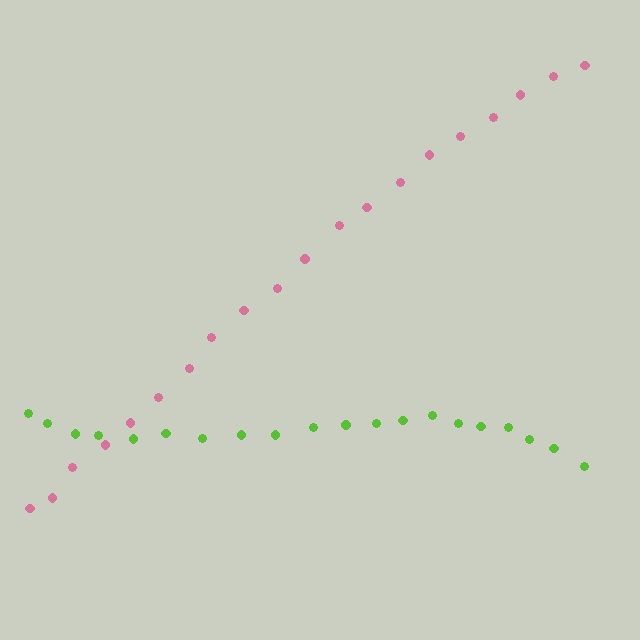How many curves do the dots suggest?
There are 2 distinct paths.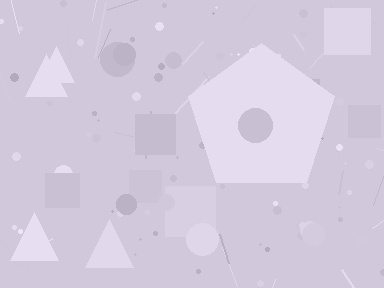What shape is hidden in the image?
A pentagon is hidden in the image.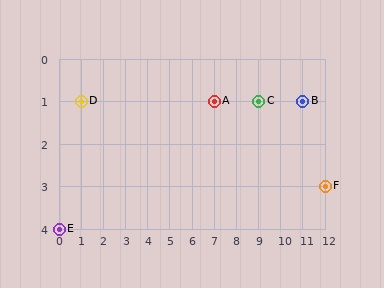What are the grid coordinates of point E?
Point E is at grid coordinates (0, 4).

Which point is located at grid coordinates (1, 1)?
Point D is at (1, 1).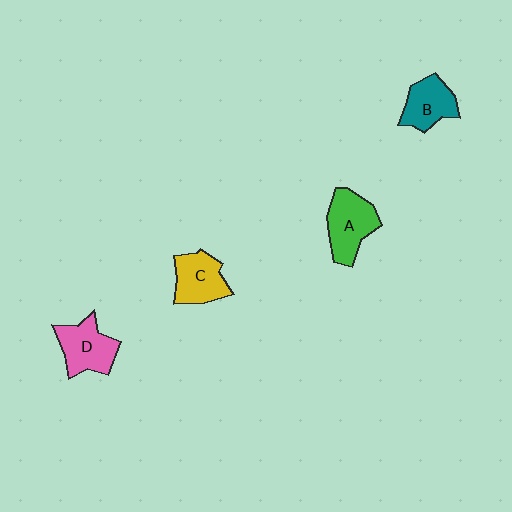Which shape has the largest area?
Shape A (green).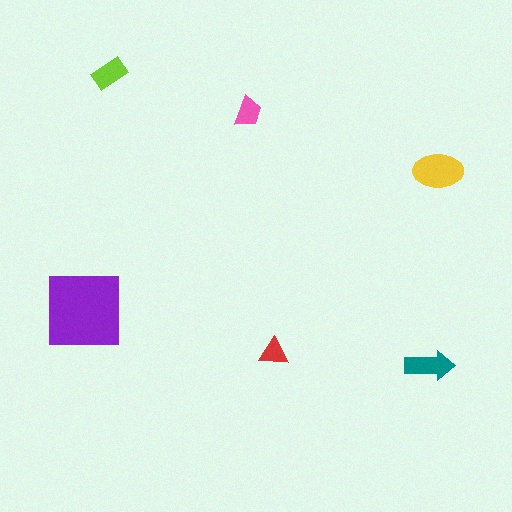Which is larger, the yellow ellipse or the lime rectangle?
The yellow ellipse.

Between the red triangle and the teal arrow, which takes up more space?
The teal arrow.